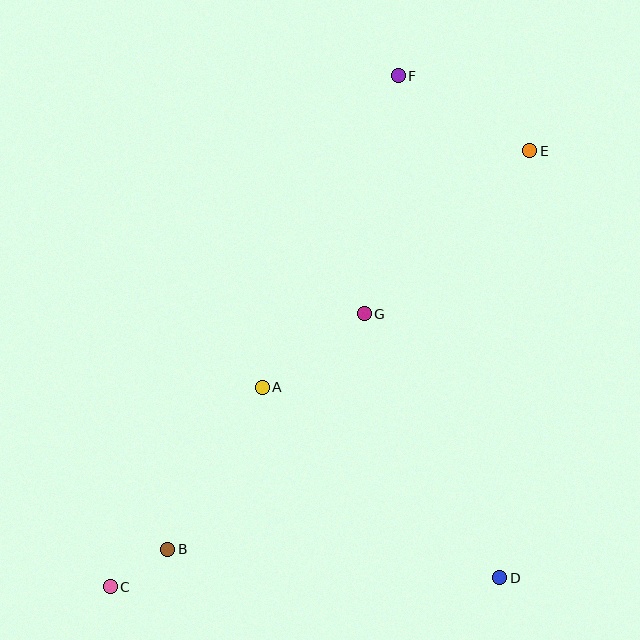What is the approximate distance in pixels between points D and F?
The distance between D and F is approximately 512 pixels.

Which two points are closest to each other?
Points B and C are closest to each other.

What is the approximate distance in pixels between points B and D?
The distance between B and D is approximately 333 pixels.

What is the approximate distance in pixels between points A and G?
The distance between A and G is approximately 125 pixels.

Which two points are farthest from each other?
Points C and E are farthest from each other.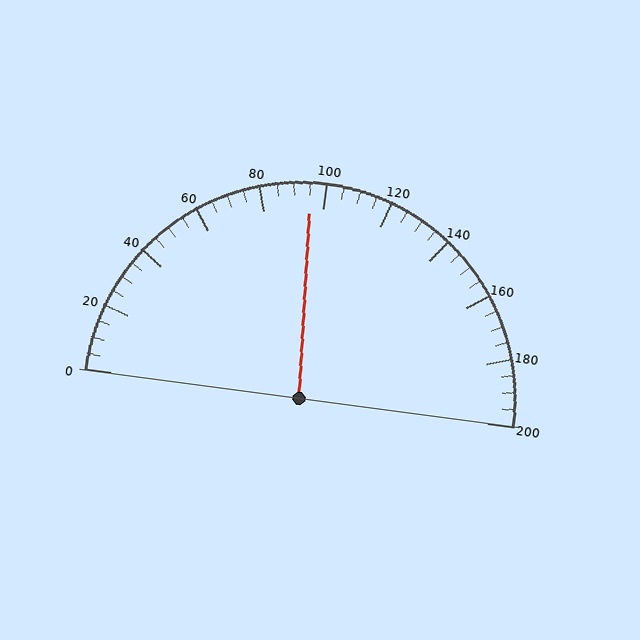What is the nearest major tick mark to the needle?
The nearest major tick mark is 100.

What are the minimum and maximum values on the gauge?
The gauge ranges from 0 to 200.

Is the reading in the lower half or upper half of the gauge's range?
The reading is in the lower half of the range (0 to 200).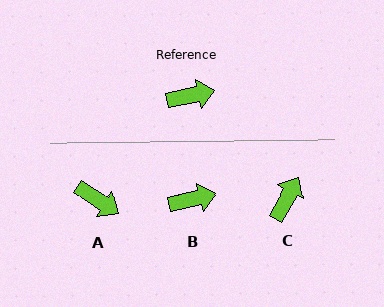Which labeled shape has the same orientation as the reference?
B.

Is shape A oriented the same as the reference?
No, it is off by about 45 degrees.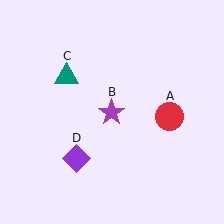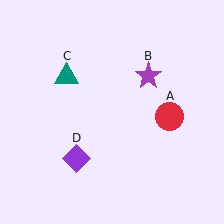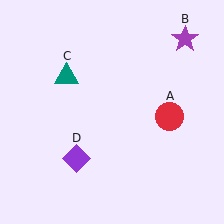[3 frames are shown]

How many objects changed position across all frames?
1 object changed position: purple star (object B).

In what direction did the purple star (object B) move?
The purple star (object B) moved up and to the right.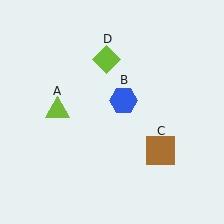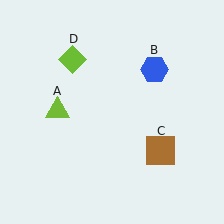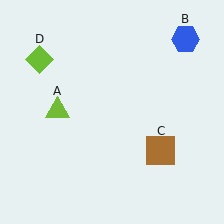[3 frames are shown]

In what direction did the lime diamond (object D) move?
The lime diamond (object D) moved left.